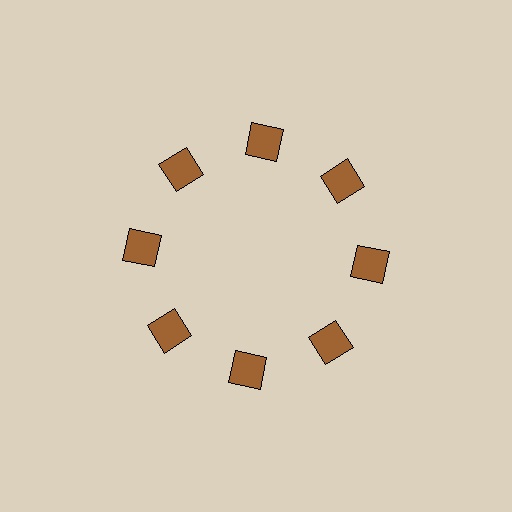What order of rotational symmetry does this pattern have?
This pattern has 8-fold rotational symmetry.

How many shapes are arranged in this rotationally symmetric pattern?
There are 8 shapes, arranged in 8 groups of 1.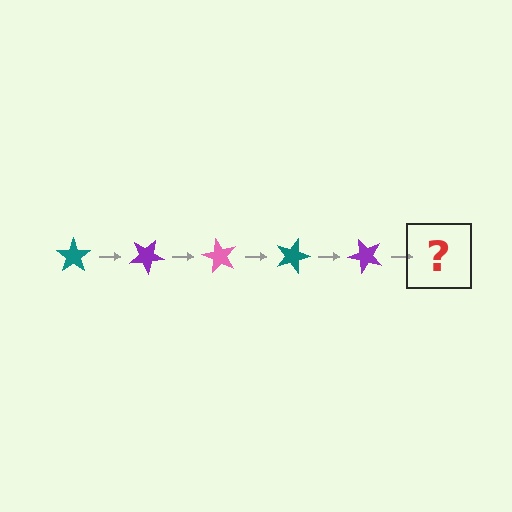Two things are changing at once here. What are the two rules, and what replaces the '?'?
The two rules are that it rotates 30 degrees each step and the color cycles through teal, purple, and pink. The '?' should be a pink star, rotated 150 degrees from the start.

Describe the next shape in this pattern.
It should be a pink star, rotated 150 degrees from the start.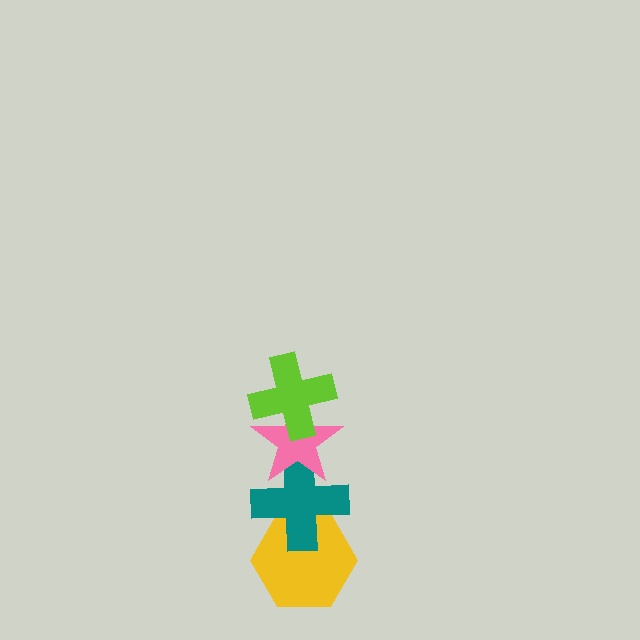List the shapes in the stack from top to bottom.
From top to bottom: the lime cross, the pink star, the teal cross, the yellow hexagon.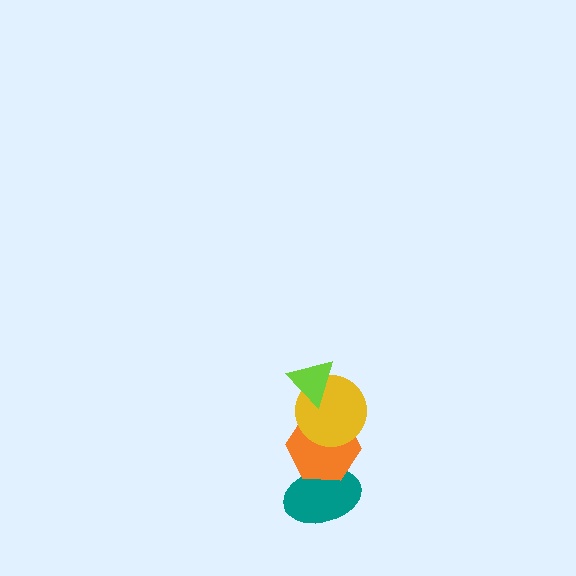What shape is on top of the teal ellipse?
The orange hexagon is on top of the teal ellipse.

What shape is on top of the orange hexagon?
The yellow circle is on top of the orange hexagon.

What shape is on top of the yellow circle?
The lime triangle is on top of the yellow circle.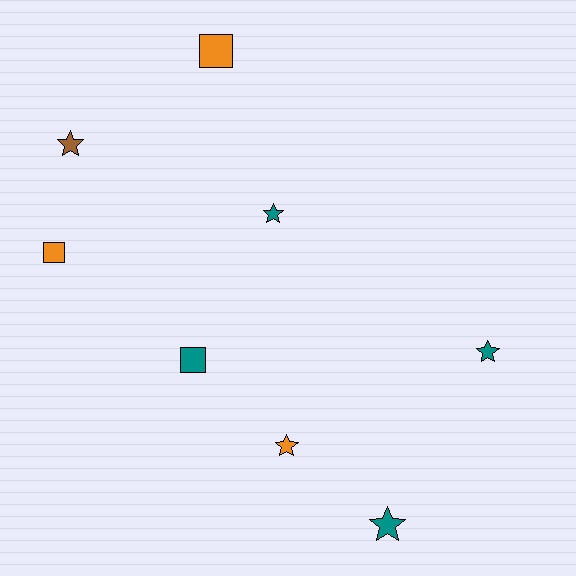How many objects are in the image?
There are 8 objects.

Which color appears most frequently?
Teal, with 4 objects.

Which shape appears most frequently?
Star, with 5 objects.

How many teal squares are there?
There is 1 teal square.